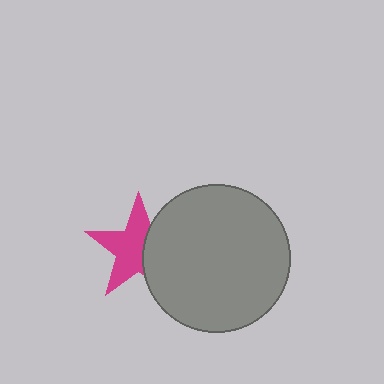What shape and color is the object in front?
The object in front is a gray circle.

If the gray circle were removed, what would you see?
You would see the complete magenta star.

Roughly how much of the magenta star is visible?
About half of it is visible (roughly 62%).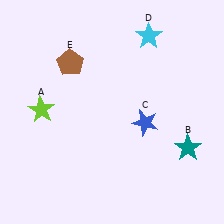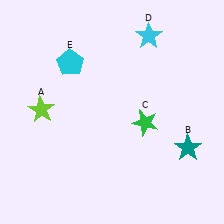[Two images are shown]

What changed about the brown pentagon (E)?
In Image 1, E is brown. In Image 2, it changed to cyan.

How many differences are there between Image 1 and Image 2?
There are 2 differences between the two images.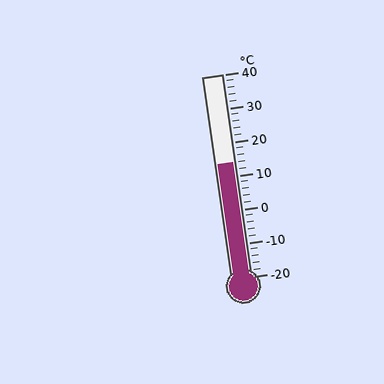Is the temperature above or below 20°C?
The temperature is below 20°C.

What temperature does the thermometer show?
The thermometer shows approximately 14°C.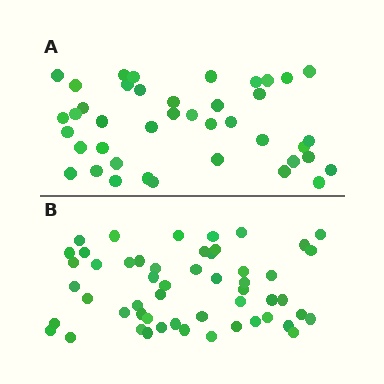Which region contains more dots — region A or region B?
Region B (the bottom region) has more dots.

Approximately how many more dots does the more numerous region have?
Region B has roughly 12 or so more dots than region A.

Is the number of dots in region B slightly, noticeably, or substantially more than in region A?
Region B has noticeably more, but not dramatically so. The ratio is roughly 1.3 to 1.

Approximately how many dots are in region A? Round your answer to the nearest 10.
About 40 dots. (The exact count is 41, which rounds to 40.)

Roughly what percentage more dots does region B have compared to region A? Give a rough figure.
About 30% more.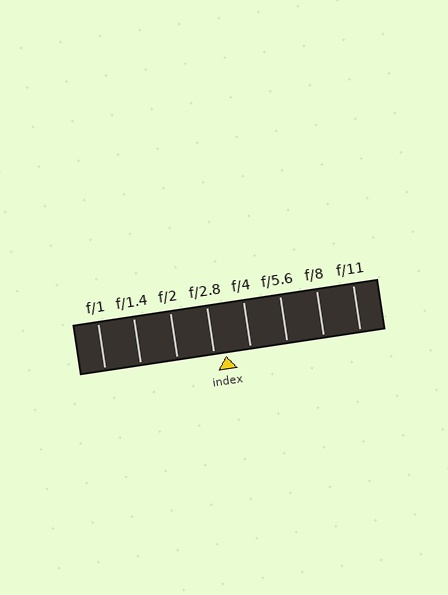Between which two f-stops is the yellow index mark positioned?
The index mark is between f/2.8 and f/4.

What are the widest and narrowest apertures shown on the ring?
The widest aperture shown is f/1 and the narrowest is f/11.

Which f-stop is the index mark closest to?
The index mark is closest to f/2.8.